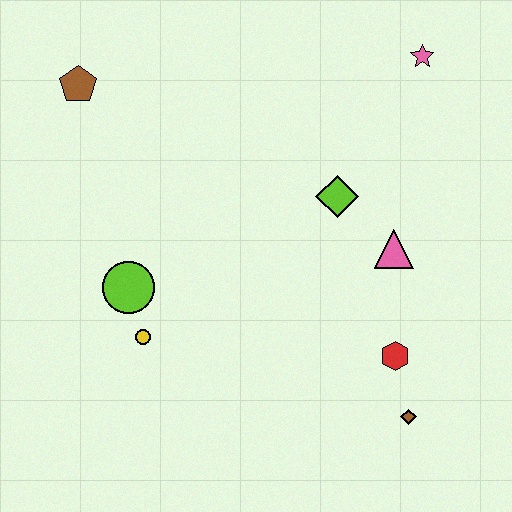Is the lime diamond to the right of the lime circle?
Yes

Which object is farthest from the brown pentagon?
The brown diamond is farthest from the brown pentagon.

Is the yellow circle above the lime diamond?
No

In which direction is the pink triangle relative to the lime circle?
The pink triangle is to the right of the lime circle.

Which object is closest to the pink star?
The lime diamond is closest to the pink star.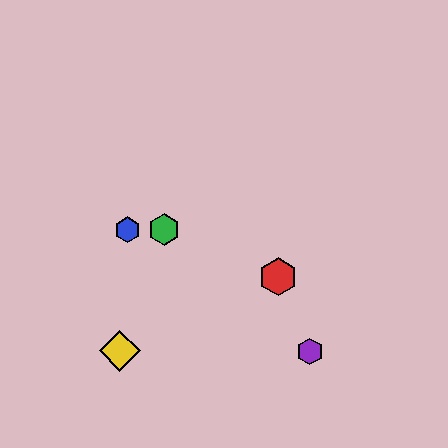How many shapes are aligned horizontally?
2 shapes (the blue hexagon, the green hexagon) are aligned horizontally.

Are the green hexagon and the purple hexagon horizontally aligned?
No, the green hexagon is at y≈230 and the purple hexagon is at y≈352.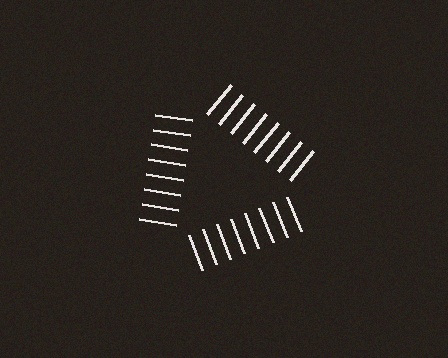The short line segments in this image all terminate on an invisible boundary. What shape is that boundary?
An illusory triangle — the line segments terminate on its edges but no continuous stroke is drawn.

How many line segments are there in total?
24 — 8 along each of the 3 edges.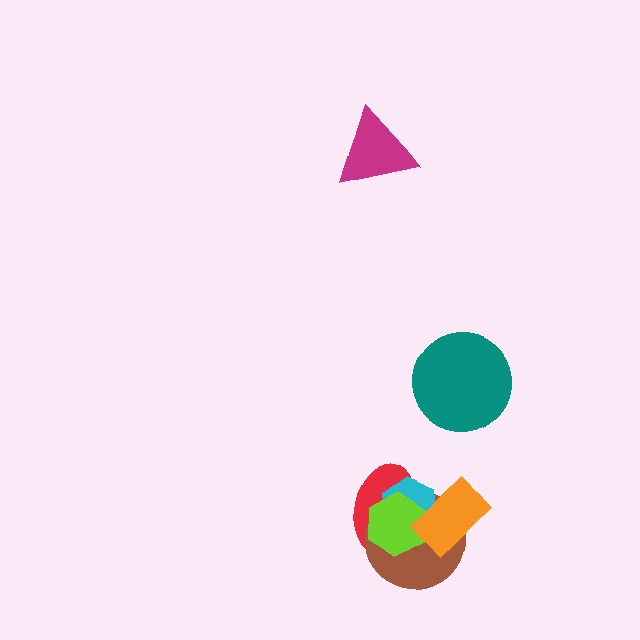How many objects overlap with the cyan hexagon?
4 objects overlap with the cyan hexagon.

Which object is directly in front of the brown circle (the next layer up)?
The cyan hexagon is directly in front of the brown circle.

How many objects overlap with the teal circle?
0 objects overlap with the teal circle.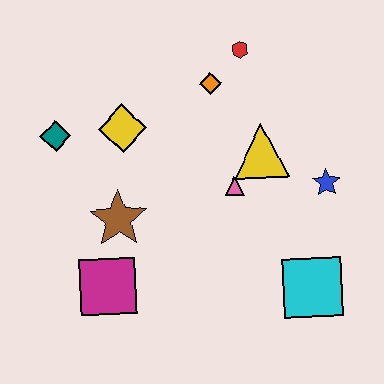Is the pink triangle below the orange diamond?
Yes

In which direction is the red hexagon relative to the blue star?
The red hexagon is above the blue star.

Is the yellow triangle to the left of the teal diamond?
No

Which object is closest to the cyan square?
The blue star is closest to the cyan square.